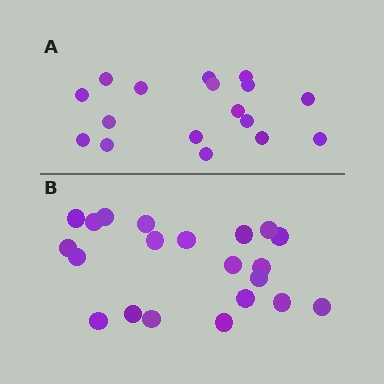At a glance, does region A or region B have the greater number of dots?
Region B (the bottom region) has more dots.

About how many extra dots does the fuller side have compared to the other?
Region B has about 4 more dots than region A.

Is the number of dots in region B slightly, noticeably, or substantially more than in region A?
Region B has only slightly more — the two regions are fairly close. The ratio is roughly 1.2 to 1.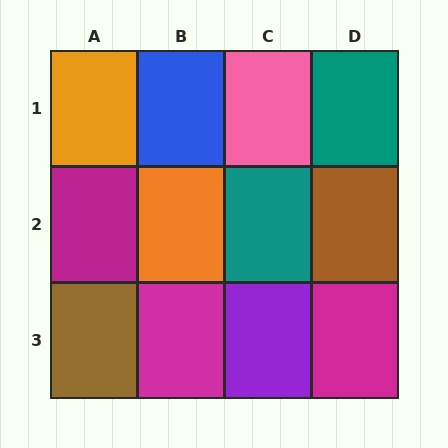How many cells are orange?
2 cells are orange.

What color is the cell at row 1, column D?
Teal.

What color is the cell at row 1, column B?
Blue.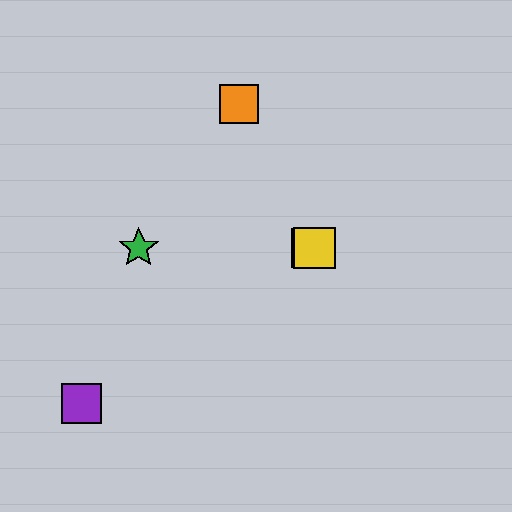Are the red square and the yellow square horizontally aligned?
Yes, both are at y≈248.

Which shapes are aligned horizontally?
The red square, the blue square, the green star, the yellow square are aligned horizontally.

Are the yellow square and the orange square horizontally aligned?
No, the yellow square is at y≈248 and the orange square is at y≈104.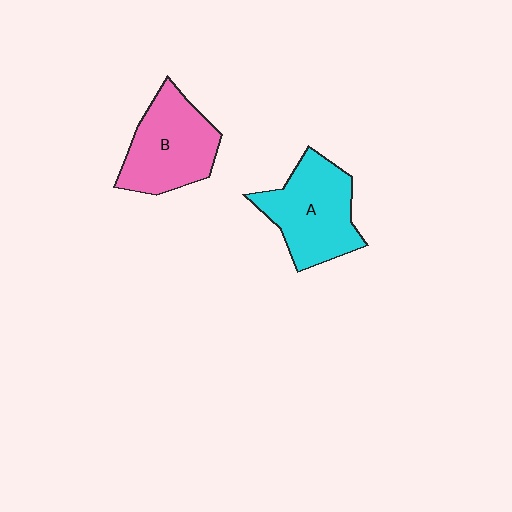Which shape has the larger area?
Shape A (cyan).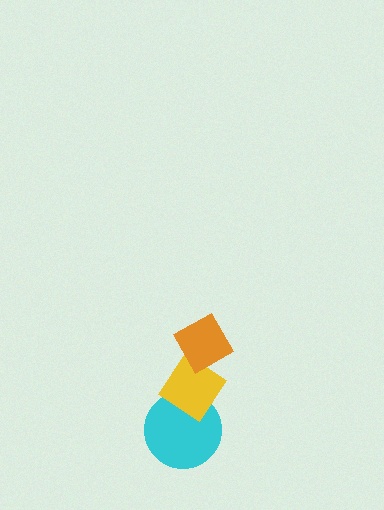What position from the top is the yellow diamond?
The yellow diamond is 2nd from the top.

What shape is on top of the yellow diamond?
The orange diamond is on top of the yellow diamond.